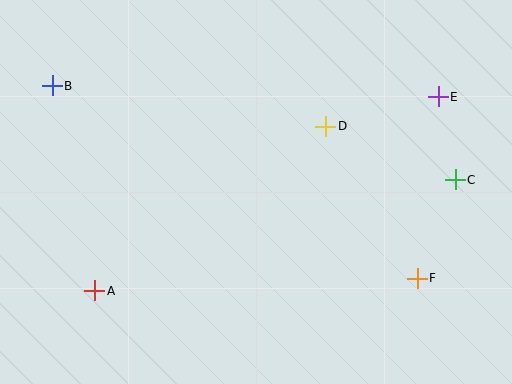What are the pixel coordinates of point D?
Point D is at (326, 126).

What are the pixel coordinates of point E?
Point E is at (438, 97).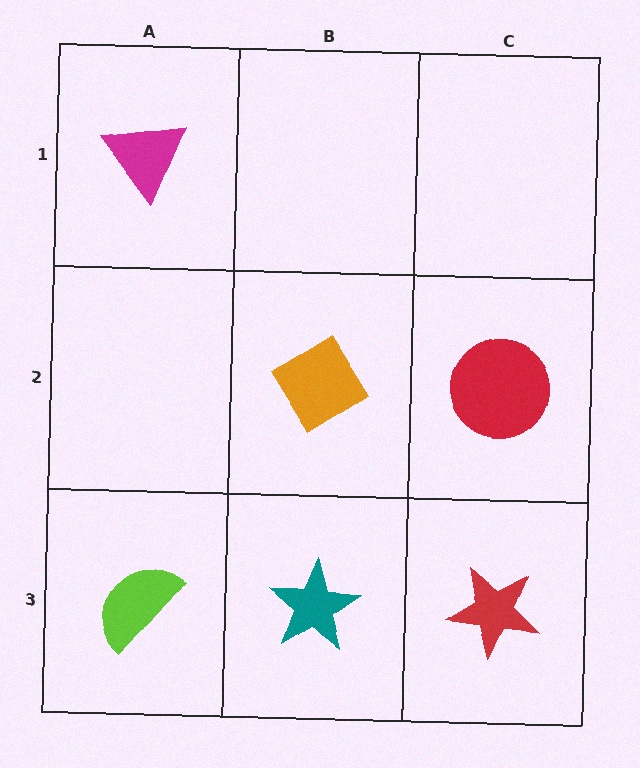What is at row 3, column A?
A lime semicircle.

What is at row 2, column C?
A red circle.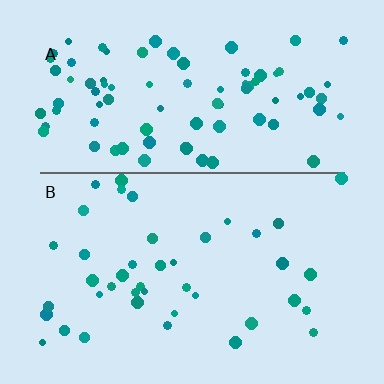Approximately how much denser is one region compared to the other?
Approximately 2.1× — region A over region B.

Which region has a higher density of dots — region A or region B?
A (the top).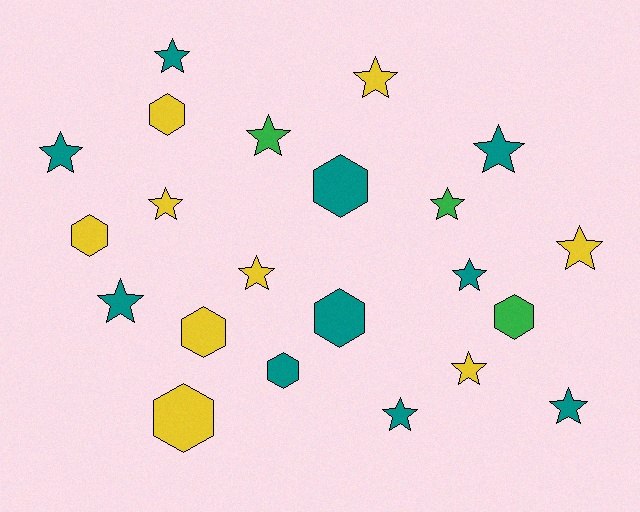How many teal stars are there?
There are 7 teal stars.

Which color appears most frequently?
Teal, with 10 objects.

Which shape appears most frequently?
Star, with 14 objects.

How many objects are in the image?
There are 22 objects.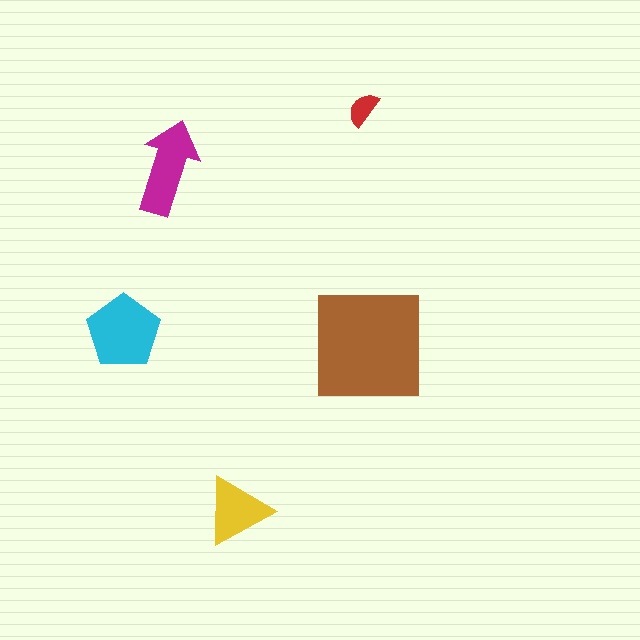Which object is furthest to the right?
The brown square is rightmost.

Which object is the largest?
The brown square.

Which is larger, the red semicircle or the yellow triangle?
The yellow triangle.